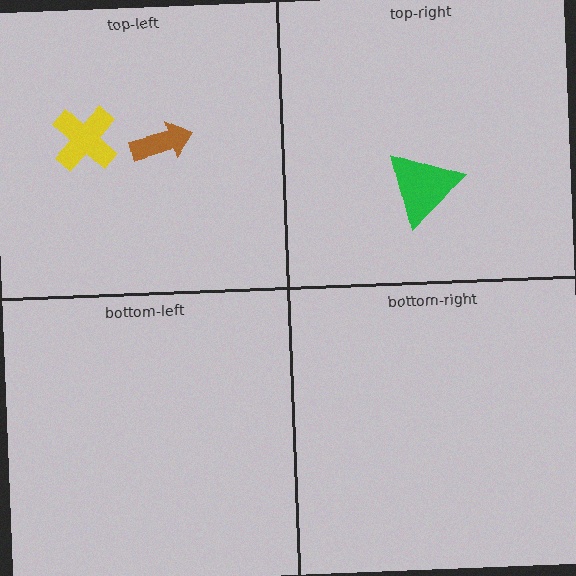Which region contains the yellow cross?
The top-left region.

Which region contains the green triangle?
The top-right region.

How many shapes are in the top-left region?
2.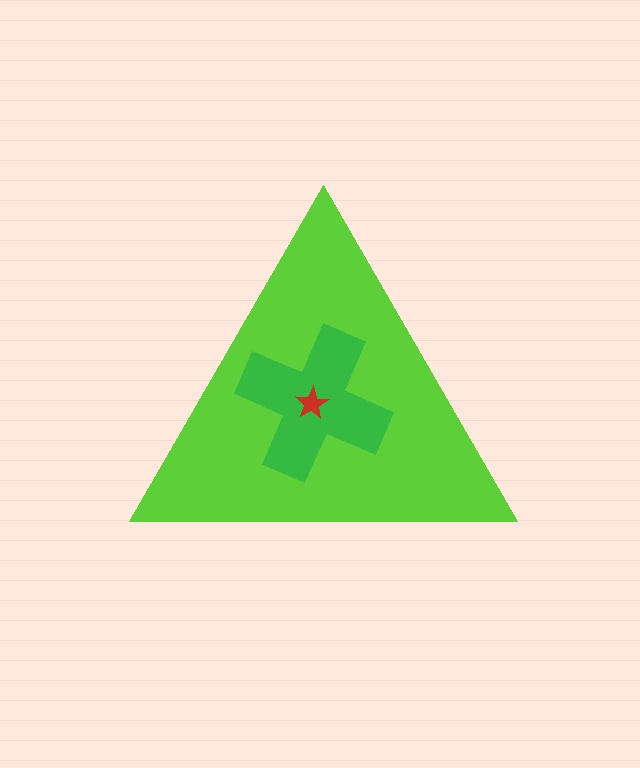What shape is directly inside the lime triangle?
The green cross.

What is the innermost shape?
The red star.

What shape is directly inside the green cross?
The red star.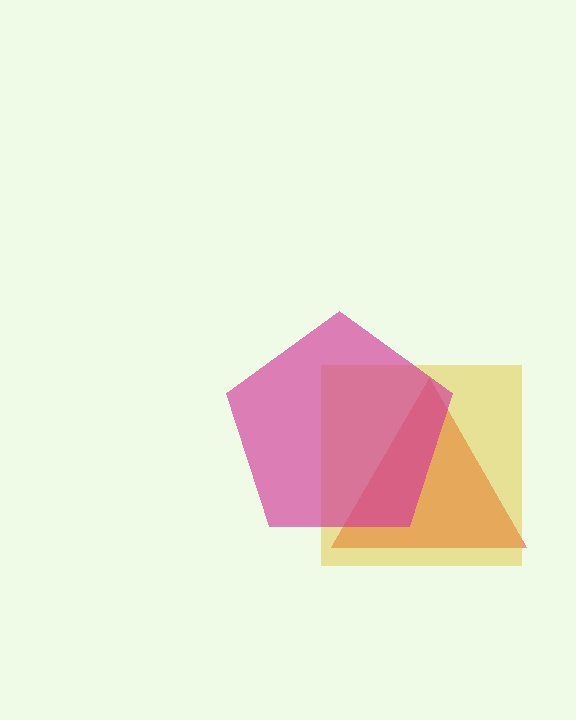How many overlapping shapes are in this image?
There are 3 overlapping shapes in the image.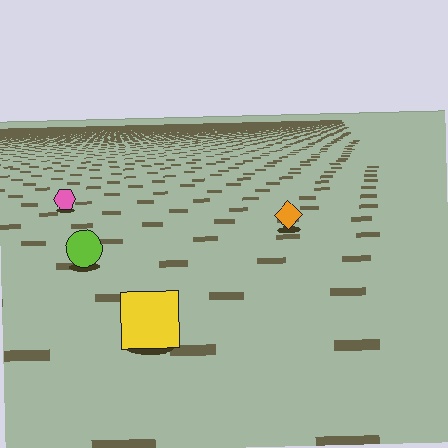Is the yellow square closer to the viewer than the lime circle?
Yes. The yellow square is closer — you can tell from the texture gradient: the ground texture is coarser near it.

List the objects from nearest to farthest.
From nearest to farthest: the yellow square, the lime circle, the orange diamond, the pink hexagon.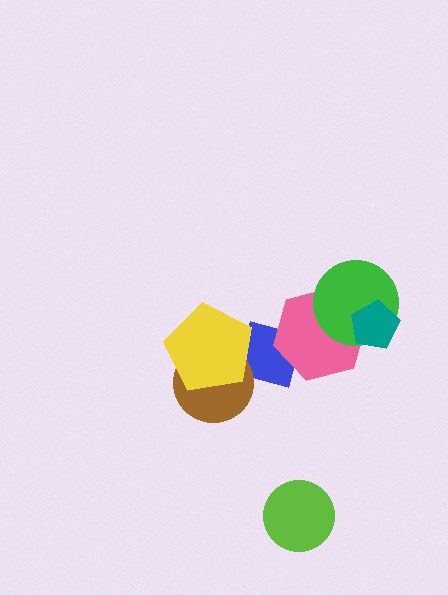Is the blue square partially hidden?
Yes, it is partially covered by another shape.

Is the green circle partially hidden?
Yes, it is partially covered by another shape.